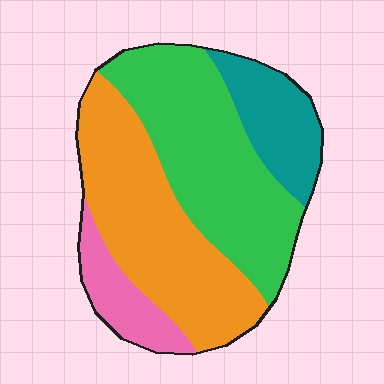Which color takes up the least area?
Pink, at roughly 10%.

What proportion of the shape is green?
Green covers roughly 40% of the shape.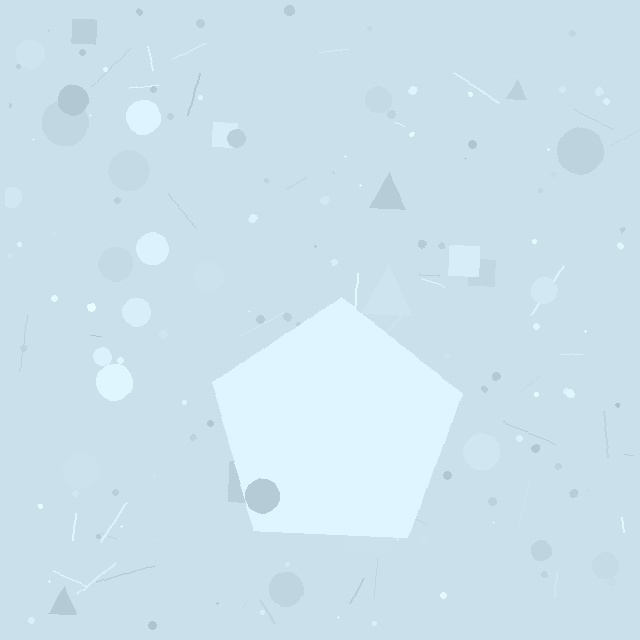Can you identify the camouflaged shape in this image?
The camouflaged shape is a pentagon.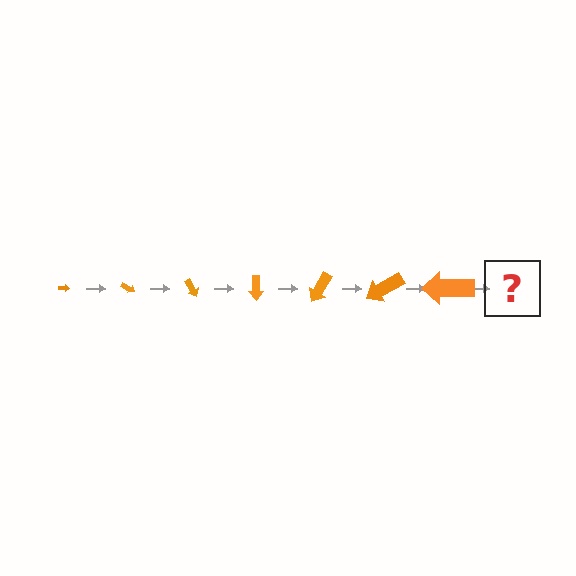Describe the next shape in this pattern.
It should be an arrow, larger than the previous one and rotated 210 degrees from the start.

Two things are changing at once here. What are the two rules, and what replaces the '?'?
The two rules are that the arrow grows larger each step and it rotates 30 degrees each step. The '?' should be an arrow, larger than the previous one and rotated 210 degrees from the start.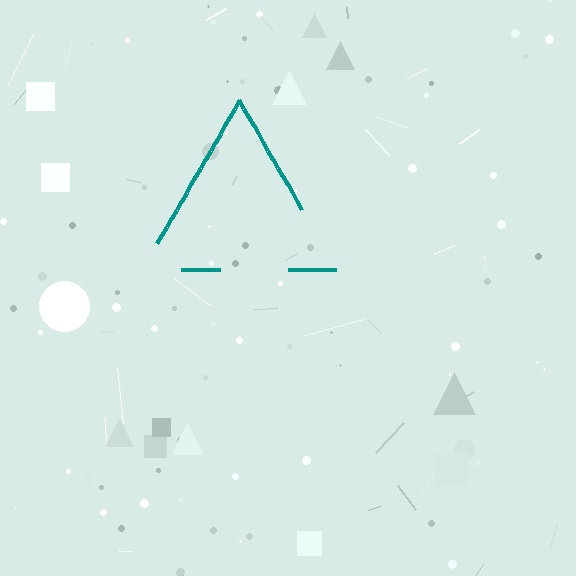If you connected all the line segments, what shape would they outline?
They would outline a triangle.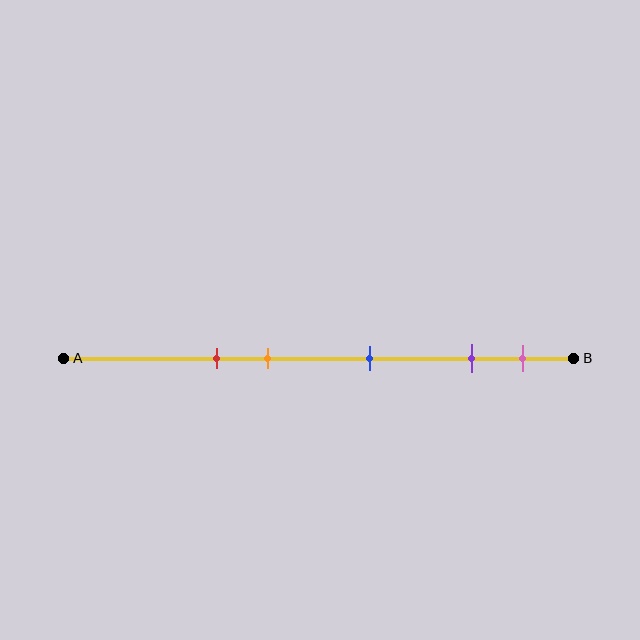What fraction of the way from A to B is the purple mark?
The purple mark is approximately 80% (0.8) of the way from A to B.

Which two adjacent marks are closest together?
The purple and pink marks are the closest adjacent pair.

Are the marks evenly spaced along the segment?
No, the marks are not evenly spaced.